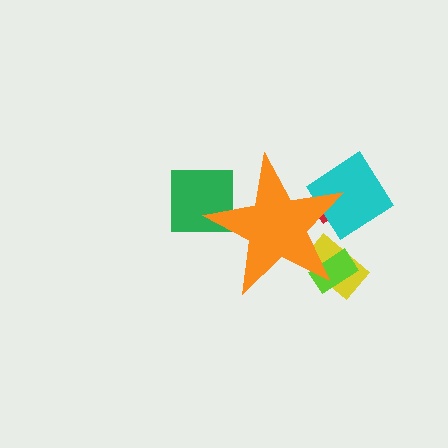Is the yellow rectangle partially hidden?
Yes, the yellow rectangle is partially hidden behind the orange star.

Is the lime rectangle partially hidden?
Yes, the lime rectangle is partially hidden behind the orange star.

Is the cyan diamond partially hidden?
Yes, the cyan diamond is partially hidden behind the orange star.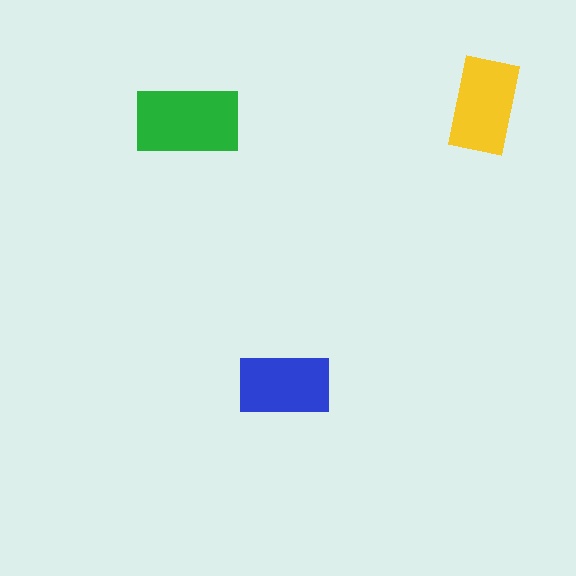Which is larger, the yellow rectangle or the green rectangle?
The green one.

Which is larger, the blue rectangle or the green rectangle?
The green one.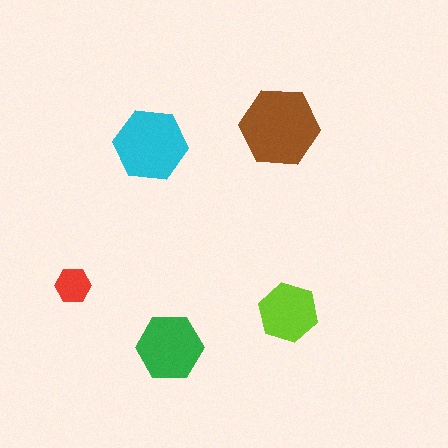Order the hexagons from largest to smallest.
the brown one, the cyan one, the green one, the lime one, the red one.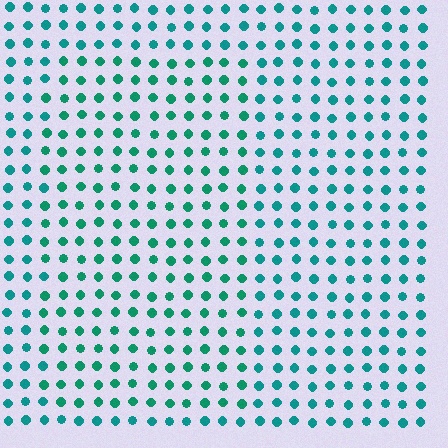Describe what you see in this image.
The image is filled with small teal elements in a uniform arrangement. A rectangle-shaped region is visible where the elements are tinted to a slightly different hue, forming a subtle color boundary.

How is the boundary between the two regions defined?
The boundary is defined purely by a slight shift in hue (about 18 degrees). Spacing, size, and orientation are identical on both sides.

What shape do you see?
I see a rectangle.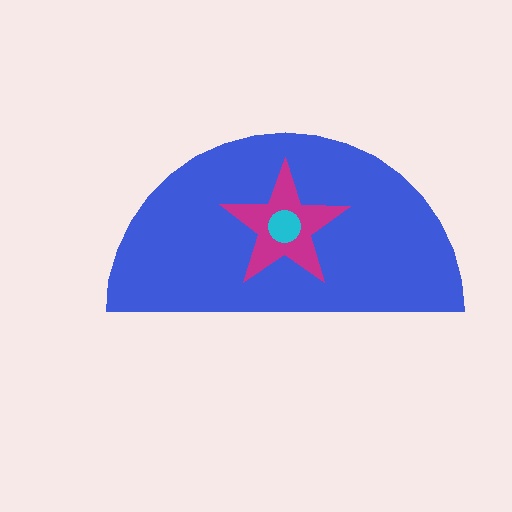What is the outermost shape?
The blue semicircle.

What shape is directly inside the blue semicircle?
The magenta star.